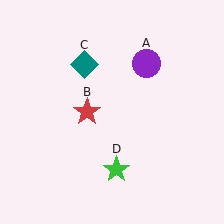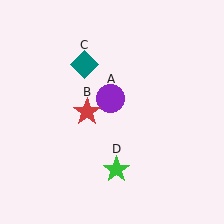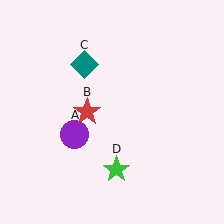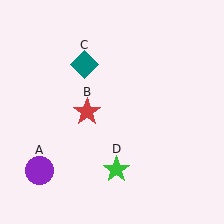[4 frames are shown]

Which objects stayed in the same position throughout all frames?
Red star (object B) and teal diamond (object C) and green star (object D) remained stationary.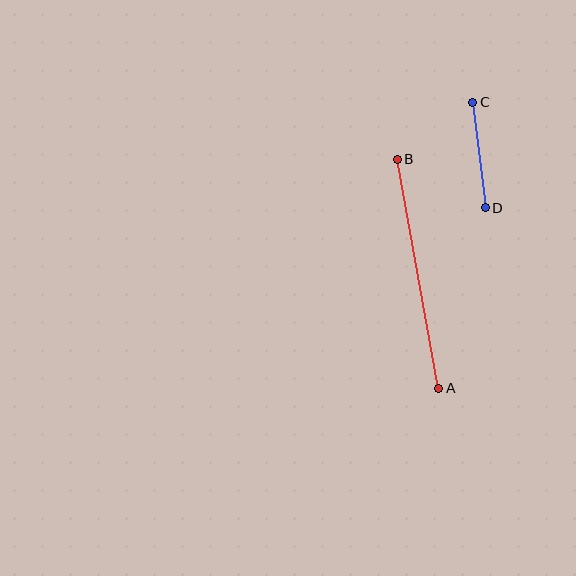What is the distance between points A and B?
The distance is approximately 233 pixels.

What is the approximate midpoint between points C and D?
The midpoint is at approximately (479, 155) pixels.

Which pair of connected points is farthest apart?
Points A and B are farthest apart.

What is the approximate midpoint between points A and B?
The midpoint is at approximately (418, 274) pixels.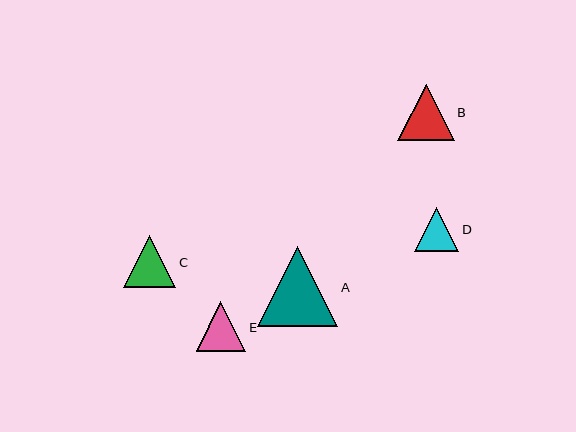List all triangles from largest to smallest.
From largest to smallest: A, B, C, E, D.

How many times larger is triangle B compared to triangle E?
Triangle B is approximately 1.1 times the size of triangle E.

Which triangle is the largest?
Triangle A is the largest with a size of approximately 81 pixels.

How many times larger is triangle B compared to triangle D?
Triangle B is approximately 1.3 times the size of triangle D.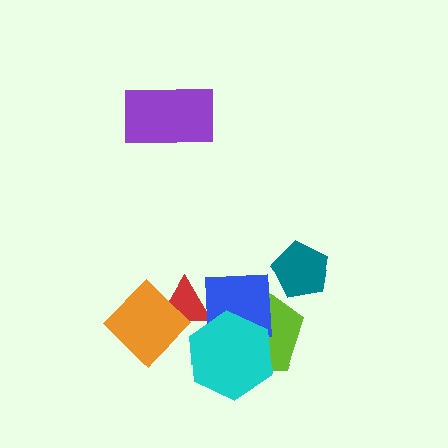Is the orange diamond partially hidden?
No, no other shape covers it.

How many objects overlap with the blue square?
3 objects overlap with the blue square.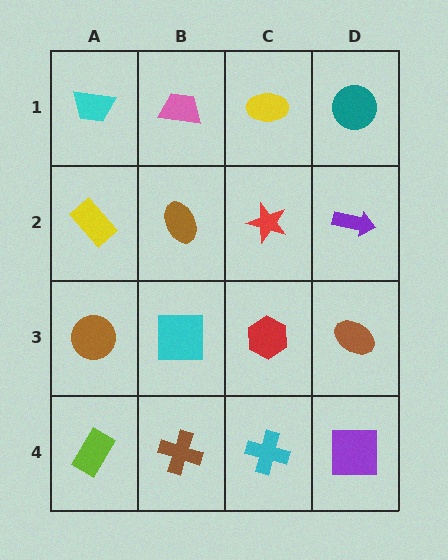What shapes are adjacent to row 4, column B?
A cyan square (row 3, column B), a lime rectangle (row 4, column A), a cyan cross (row 4, column C).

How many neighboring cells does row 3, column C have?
4.